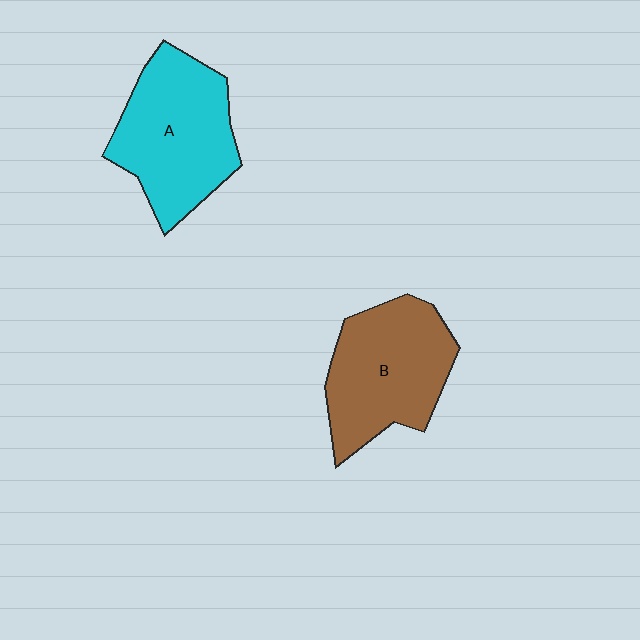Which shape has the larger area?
Shape A (cyan).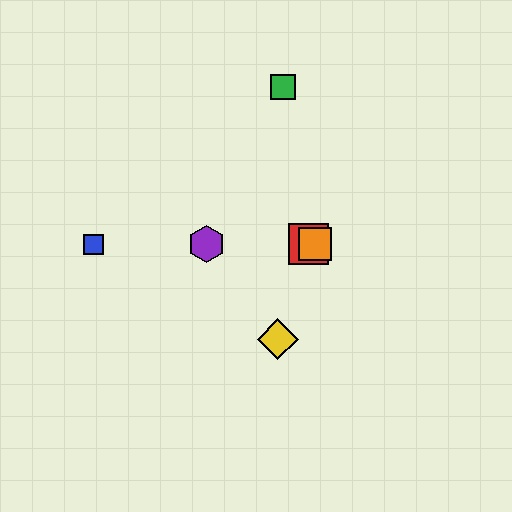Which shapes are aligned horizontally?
The red square, the blue square, the purple hexagon, the orange square are aligned horizontally.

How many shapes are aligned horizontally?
4 shapes (the red square, the blue square, the purple hexagon, the orange square) are aligned horizontally.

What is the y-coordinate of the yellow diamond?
The yellow diamond is at y≈339.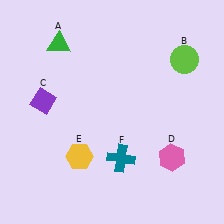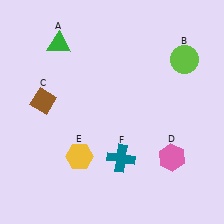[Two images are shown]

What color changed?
The diamond (C) changed from purple in Image 1 to brown in Image 2.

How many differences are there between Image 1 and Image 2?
There is 1 difference between the two images.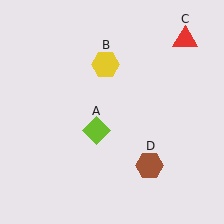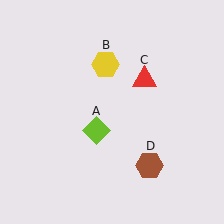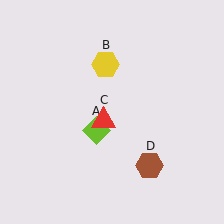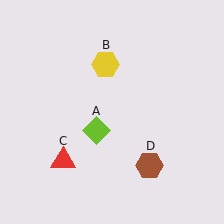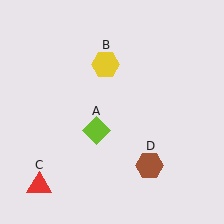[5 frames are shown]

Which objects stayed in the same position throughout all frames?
Lime diamond (object A) and yellow hexagon (object B) and brown hexagon (object D) remained stationary.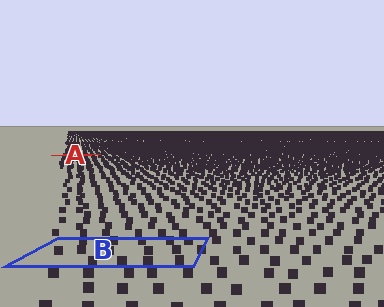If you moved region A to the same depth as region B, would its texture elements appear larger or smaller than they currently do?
They would appear larger. At a closer depth, the same texture elements are projected at a bigger on-screen size.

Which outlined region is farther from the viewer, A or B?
Region A is farther from the viewer — the texture elements inside it appear smaller and more densely packed.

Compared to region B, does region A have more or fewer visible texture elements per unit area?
Region A has more texture elements per unit area — they are packed more densely because it is farther away.